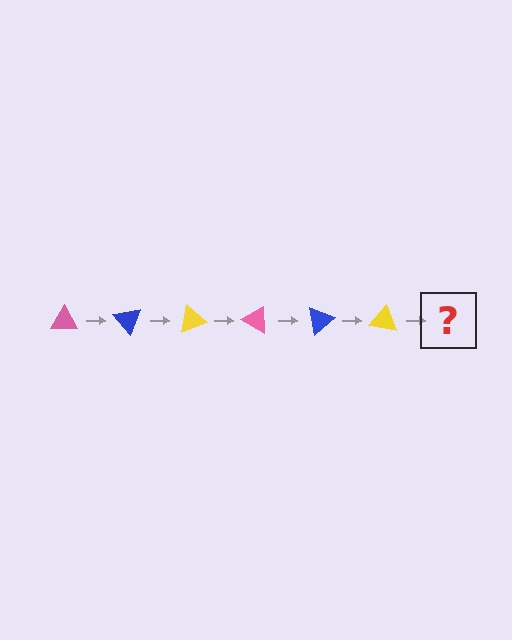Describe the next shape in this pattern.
It should be a pink triangle, rotated 300 degrees from the start.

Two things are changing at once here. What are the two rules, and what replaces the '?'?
The two rules are that it rotates 50 degrees each step and the color cycles through pink, blue, and yellow. The '?' should be a pink triangle, rotated 300 degrees from the start.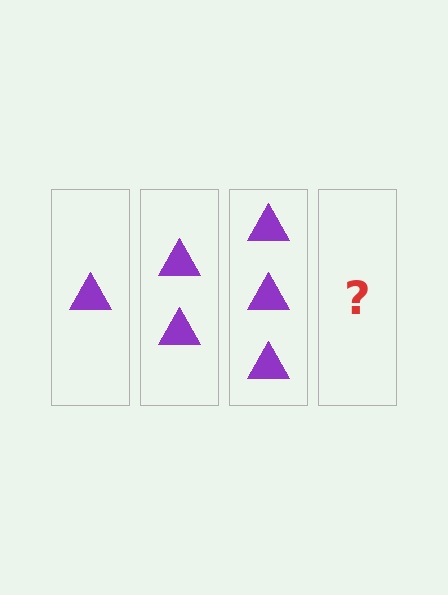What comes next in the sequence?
The next element should be 4 triangles.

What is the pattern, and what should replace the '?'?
The pattern is that each step adds one more triangle. The '?' should be 4 triangles.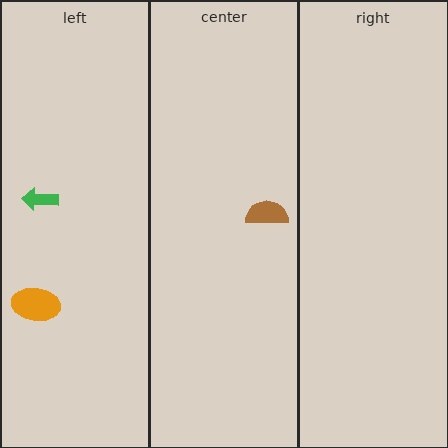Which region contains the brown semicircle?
The center region.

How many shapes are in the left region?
2.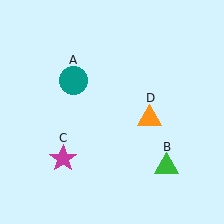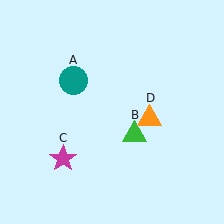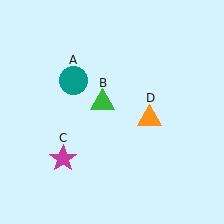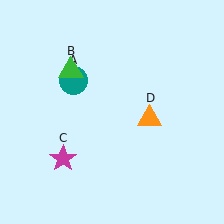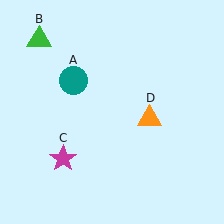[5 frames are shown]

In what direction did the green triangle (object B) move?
The green triangle (object B) moved up and to the left.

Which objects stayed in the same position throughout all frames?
Teal circle (object A) and magenta star (object C) and orange triangle (object D) remained stationary.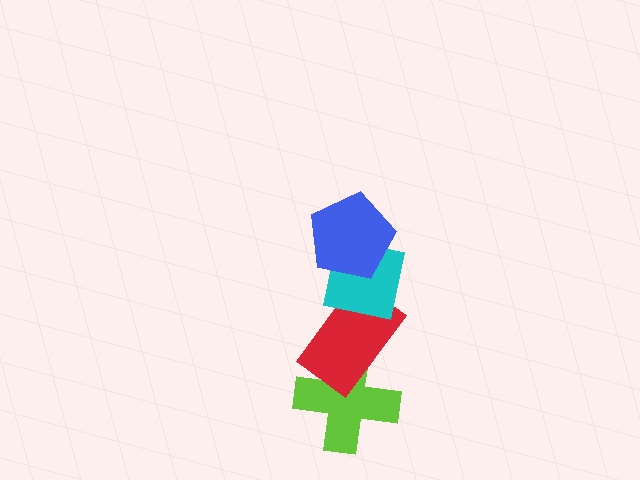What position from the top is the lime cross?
The lime cross is 4th from the top.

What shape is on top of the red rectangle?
The cyan square is on top of the red rectangle.